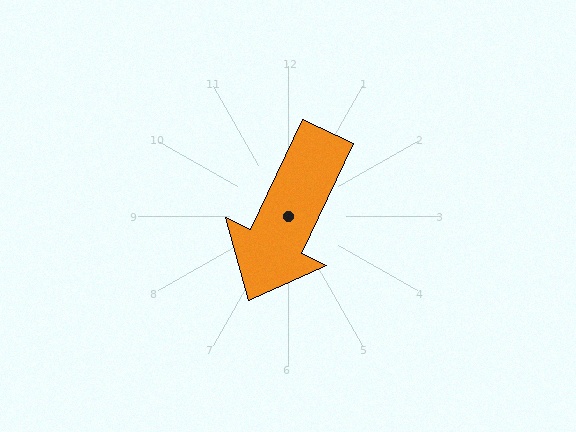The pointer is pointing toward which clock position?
Roughly 7 o'clock.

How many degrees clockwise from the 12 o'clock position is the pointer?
Approximately 205 degrees.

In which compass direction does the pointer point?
Southwest.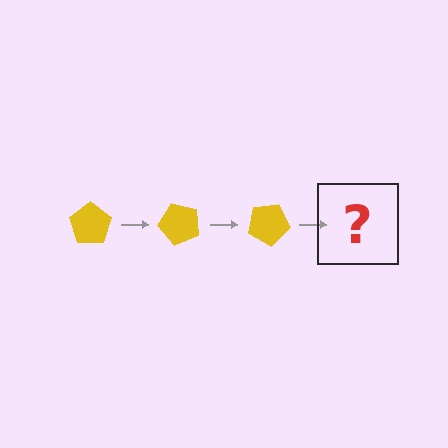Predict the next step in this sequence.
The next step is a yellow pentagon rotated 150 degrees.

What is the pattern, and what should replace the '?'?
The pattern is that the pentagon rotates 50 degrees each step. The '?' should be a yellow pentagon rotated 150 degrees.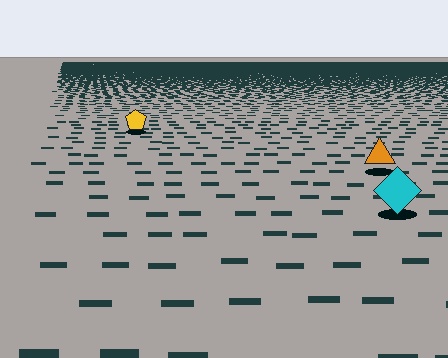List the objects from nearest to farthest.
From nearest to farthest: the cyan diamond, the orange triangle, the yellow pentagon.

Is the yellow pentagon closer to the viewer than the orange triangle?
No. The orange triangle is closer — you can tell from the texture gradient: the ground texture is coarser near it.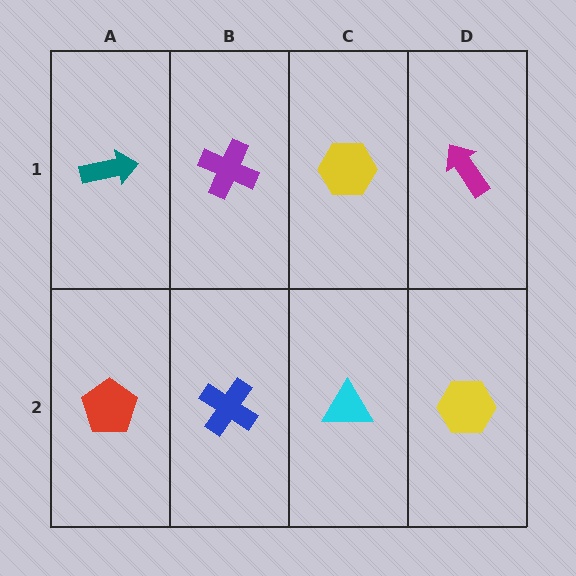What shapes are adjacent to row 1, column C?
A cyan triangle (row 2, column C), a purple cross (row 1, column B), a magenta arrow (row 1, column D).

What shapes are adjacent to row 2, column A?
A teal arrow (row 1, column A), a blue cross (row 2, column B).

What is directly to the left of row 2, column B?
A red pentagon.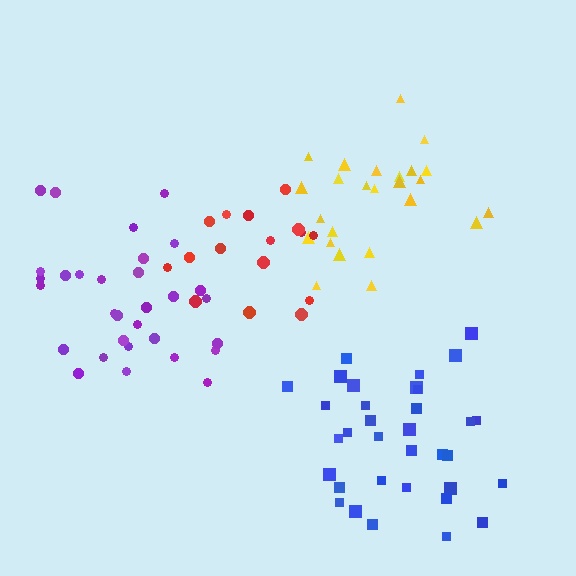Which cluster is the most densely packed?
Yellow.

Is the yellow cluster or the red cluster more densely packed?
Yellow.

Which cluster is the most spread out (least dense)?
Red.